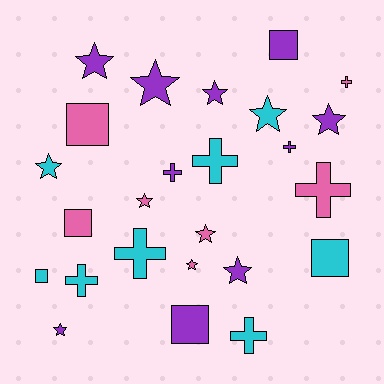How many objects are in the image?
There are 25 objects.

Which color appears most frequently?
Purple, with 10 objects.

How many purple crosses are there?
There are 2 purple crosses.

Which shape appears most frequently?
Star, with 11 objects.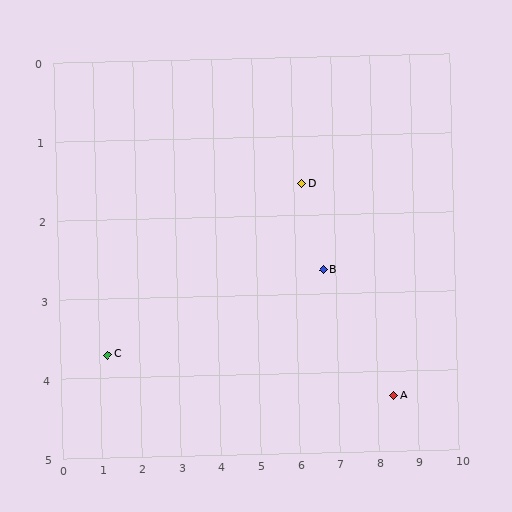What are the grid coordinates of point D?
Point D is at approximately (6.2, 1.6).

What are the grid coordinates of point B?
Point B is at approximately (6.7, 2.7).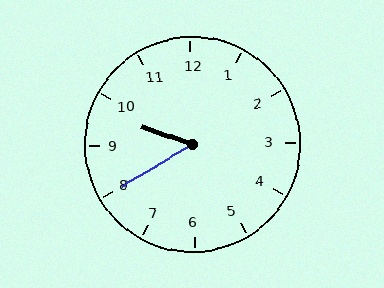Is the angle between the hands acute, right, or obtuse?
It is acute.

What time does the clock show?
9:40.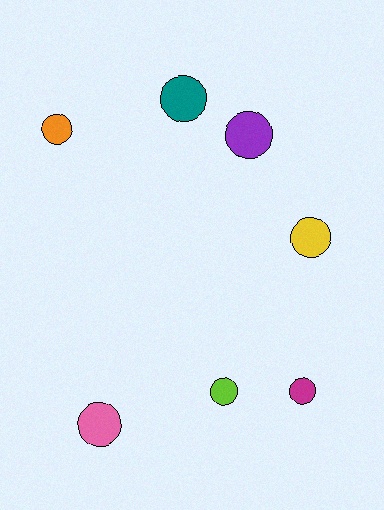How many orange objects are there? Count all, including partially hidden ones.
There is 1 orange object.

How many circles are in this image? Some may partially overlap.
There are 7 circles.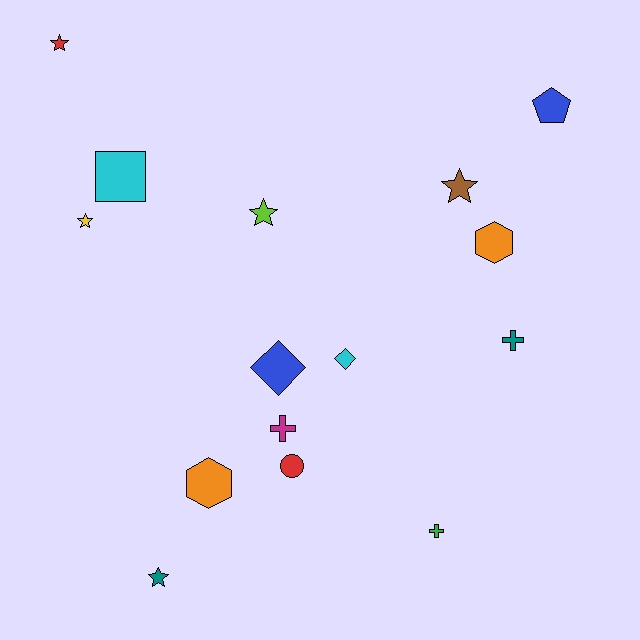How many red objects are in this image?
There are 2 red objects.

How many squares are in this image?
There is 1 square.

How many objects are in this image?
There are 15 objects.